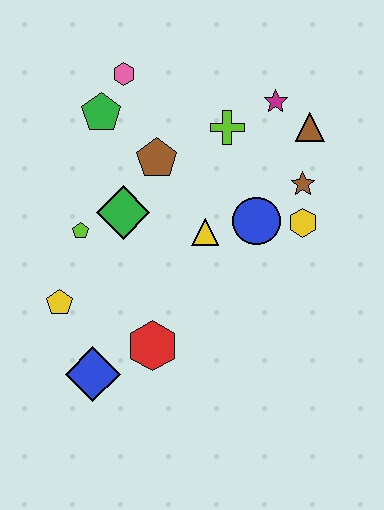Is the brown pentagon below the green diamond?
No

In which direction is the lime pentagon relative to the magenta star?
The lime pentagon is to the left of the magenta star.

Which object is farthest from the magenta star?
The blue diamond is farthest from the magenta star.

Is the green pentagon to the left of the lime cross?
Yes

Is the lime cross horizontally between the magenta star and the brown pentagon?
Yes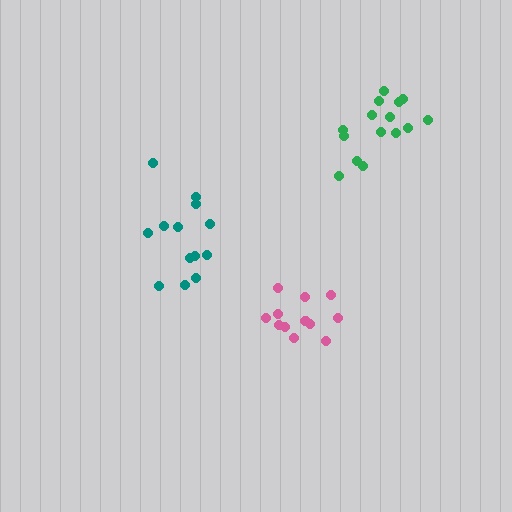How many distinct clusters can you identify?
There are 3 distinct clusters.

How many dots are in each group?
Group 1: 15 dots, Group 2: 13 dots, Group 3: 13 dots (41 total).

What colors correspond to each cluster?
The clusters are colored: green, teal, pink.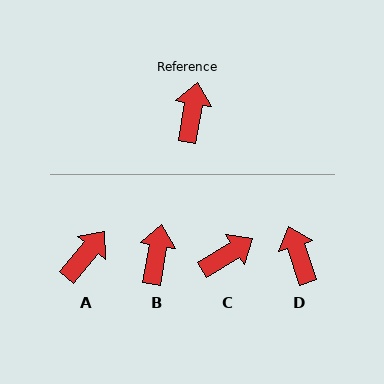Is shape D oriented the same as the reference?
No, it is off by about 29 degrees.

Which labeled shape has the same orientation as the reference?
B.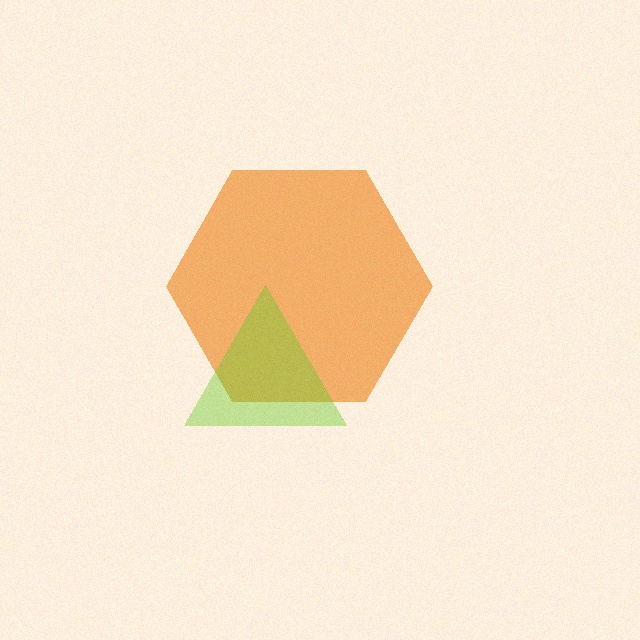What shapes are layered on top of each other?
The layered shapes are: an orange hexagon, a lime triangle.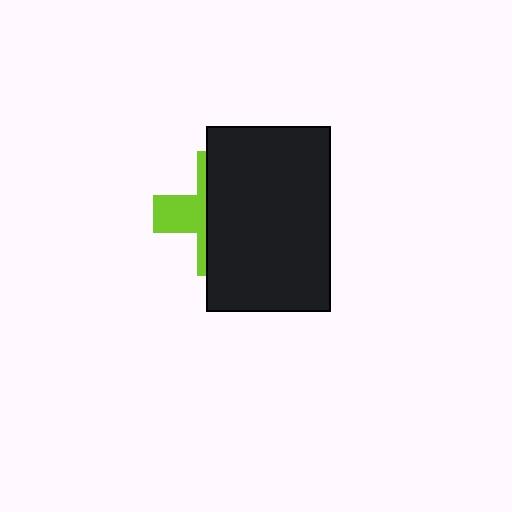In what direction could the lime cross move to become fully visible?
The lime cross could move left. That would shift it out from behind the black rectangle entirely.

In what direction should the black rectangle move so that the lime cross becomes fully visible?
The black rectangle should move right. That is the shortest direction to clear the overlap and leave the lime cross fully visible.